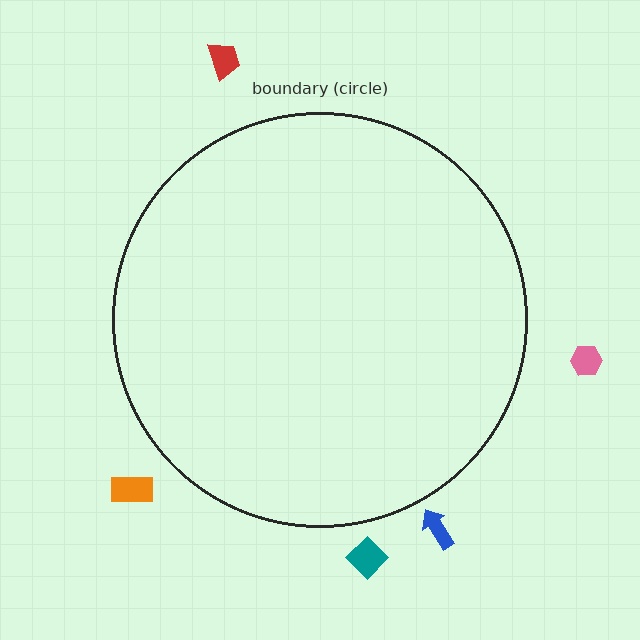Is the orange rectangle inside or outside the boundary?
Outside.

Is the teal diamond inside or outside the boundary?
Outside.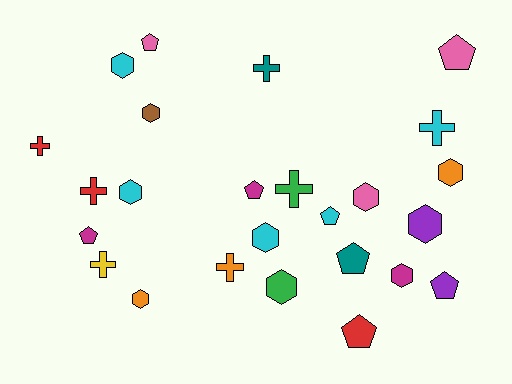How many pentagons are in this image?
There are 8 pentagons.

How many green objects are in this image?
There are 2 green objects.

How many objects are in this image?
There are 25 objects.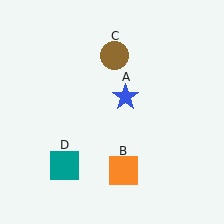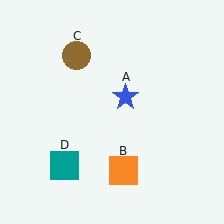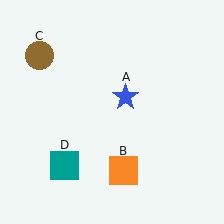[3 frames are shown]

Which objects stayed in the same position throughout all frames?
Blue star (object A) and orange square (object B) and teal square (object D) remained stationary.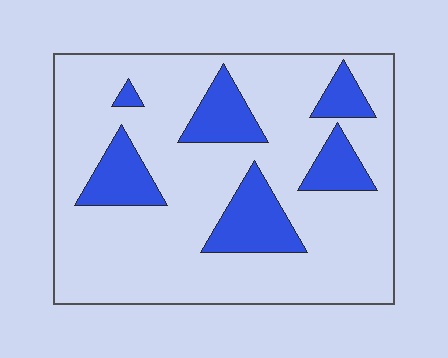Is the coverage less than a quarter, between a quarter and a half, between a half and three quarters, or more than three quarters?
Less than a quarter.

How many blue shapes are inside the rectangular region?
6.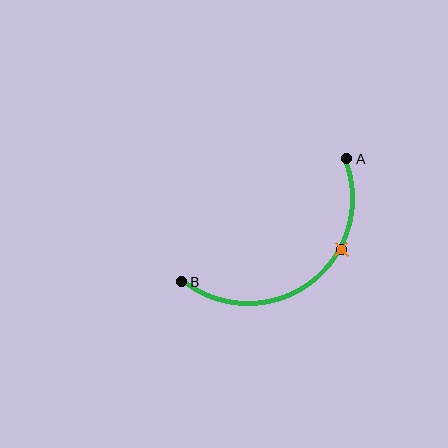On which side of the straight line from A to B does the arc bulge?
The arc bulges below and to the right of the straight line connecting A and B.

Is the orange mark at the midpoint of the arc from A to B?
No. The orange mark lies on the arc but is closer to endpoint A. The arc midpoint would be at the point on the curve equidistant along the arc from both A and B.